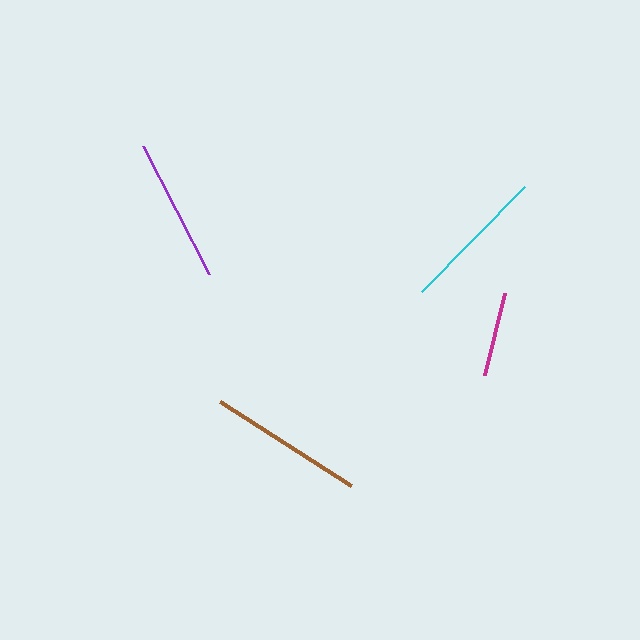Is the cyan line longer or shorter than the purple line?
The cyan line is longer than the purple line.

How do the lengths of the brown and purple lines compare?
The brown and purple lines are approximately the same length.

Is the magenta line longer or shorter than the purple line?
The purple line is longer than the magenta line.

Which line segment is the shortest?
The magenta line is the shortest at approximately 84 pixels.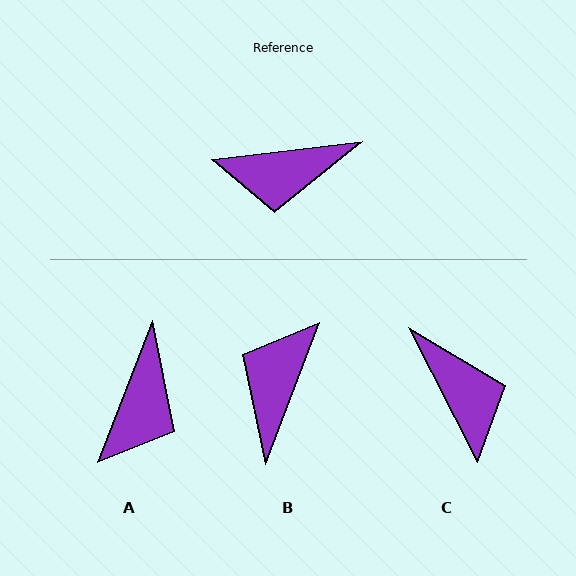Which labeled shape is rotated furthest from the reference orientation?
B, about 118 degrees away.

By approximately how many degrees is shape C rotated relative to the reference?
Approximately 110 degrees counter-clockwise.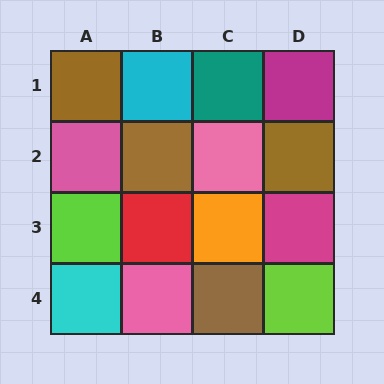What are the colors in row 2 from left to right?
Pink, brown, pink, brown.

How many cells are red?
1 cell is red.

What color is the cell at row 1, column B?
Cyan.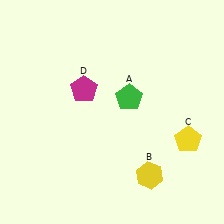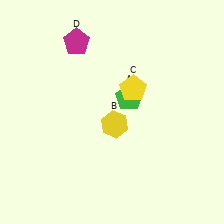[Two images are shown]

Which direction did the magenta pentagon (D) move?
The magenta pentagon (D) moved up.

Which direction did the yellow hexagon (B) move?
The yellow hexagon (B) moved up.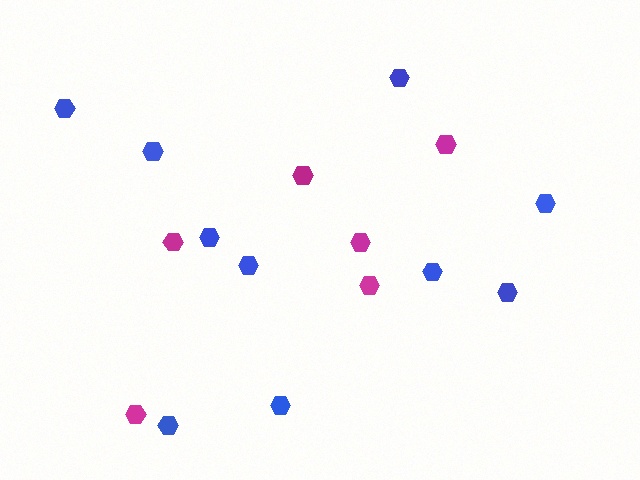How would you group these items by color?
There are 2 groups: one group of blue hexagons (10) and one group of magenta hexagons (6).